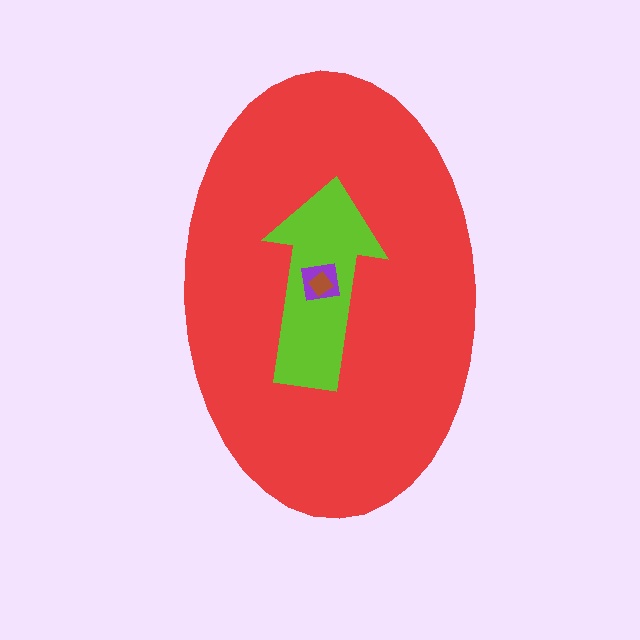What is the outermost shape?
The red ellipse.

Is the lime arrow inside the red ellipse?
Yes.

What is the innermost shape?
The brown diamond.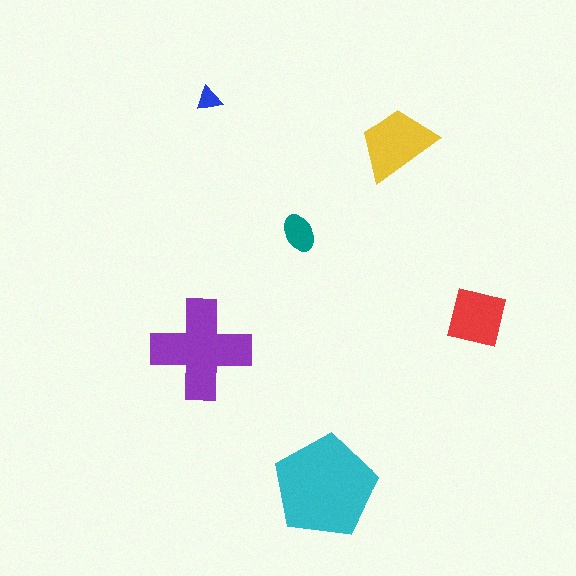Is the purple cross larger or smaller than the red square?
Larger.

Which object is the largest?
The cyan pentagon.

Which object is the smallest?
The blue triangle.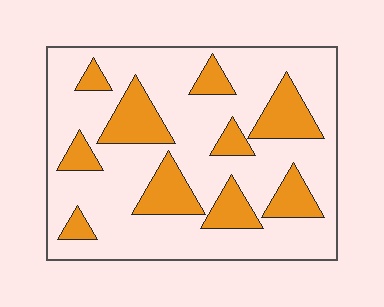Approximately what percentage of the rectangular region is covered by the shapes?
Approximately 25%.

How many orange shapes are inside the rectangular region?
10.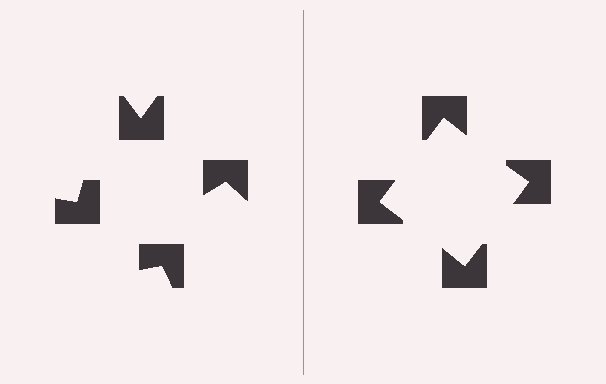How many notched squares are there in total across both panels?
8 — 4 on each side.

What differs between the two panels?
The notched squares are positioned identically on both sides; only the wedge orientations differ. On the right they align to a square; on the left they are misaligned.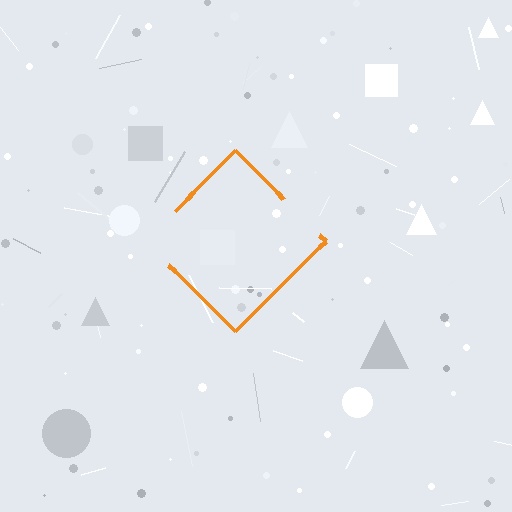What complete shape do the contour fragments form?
The contour fragments form a diamond.